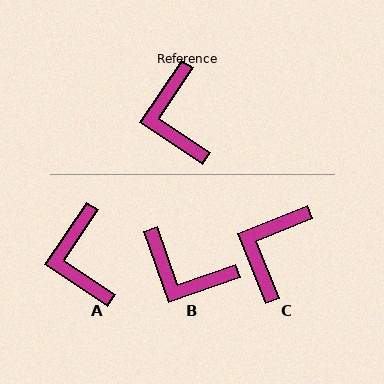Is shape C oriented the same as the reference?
No, it is off by about 34 degrees.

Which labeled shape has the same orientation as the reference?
A.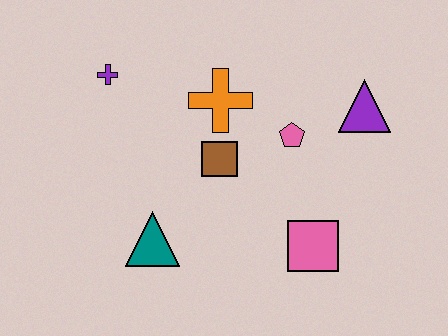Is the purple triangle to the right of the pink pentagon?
Yes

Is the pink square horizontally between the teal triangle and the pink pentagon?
No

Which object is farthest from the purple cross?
The pink square is farthest from the purple cross.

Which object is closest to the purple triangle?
The pink pentagon is closest to the purple triangle.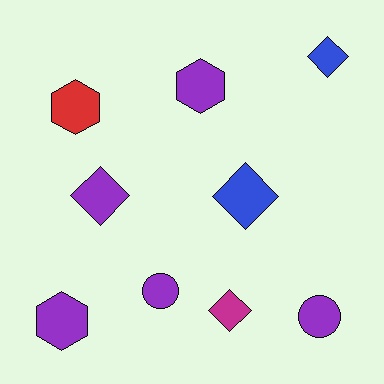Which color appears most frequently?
Purple, with 5 objects.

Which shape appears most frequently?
Diamond, with 4 objects.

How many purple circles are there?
There are 2 purple circles.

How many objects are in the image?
There are 9 objects.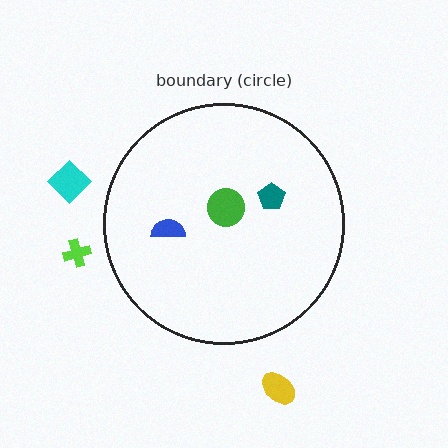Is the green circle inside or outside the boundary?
Inside.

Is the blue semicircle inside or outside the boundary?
Inside.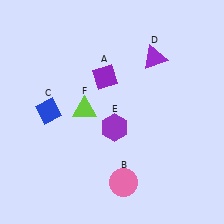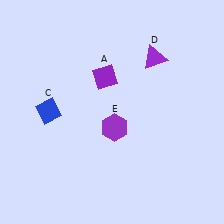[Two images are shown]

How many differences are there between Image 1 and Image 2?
There are 2 differences between the two images.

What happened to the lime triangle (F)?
The lime triangle (F) was removed in Image 2. It was in the top-left area of Image 1.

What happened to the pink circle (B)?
The pink circle (B) was removed in Image 2. It was in the bottom-right area of Image 1.